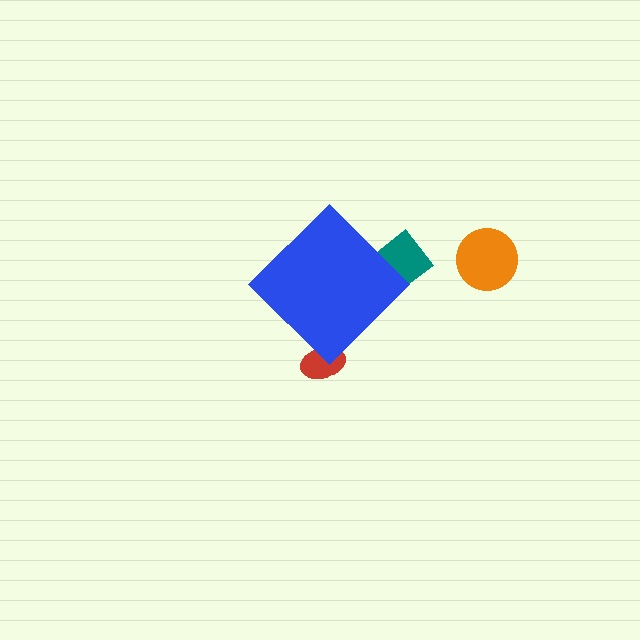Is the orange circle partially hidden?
No, the orange circle is fully visible.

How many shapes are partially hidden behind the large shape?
2 shapes are partially hidden.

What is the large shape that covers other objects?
A blue diamond.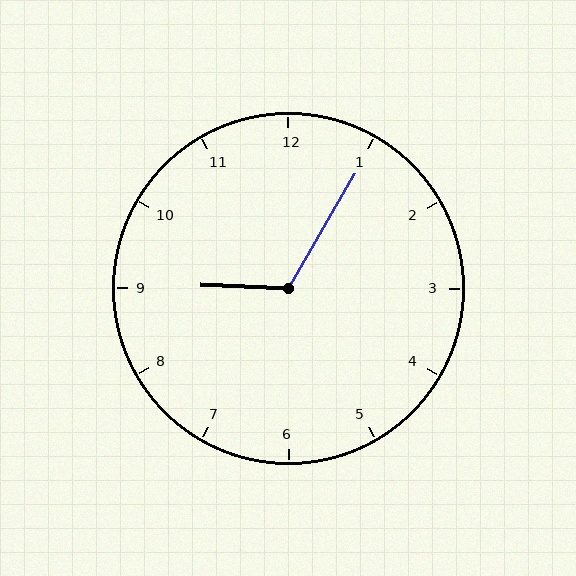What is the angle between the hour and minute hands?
Approximately 118 degrees.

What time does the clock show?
9:05.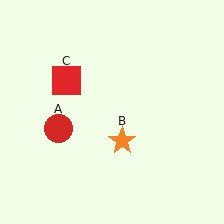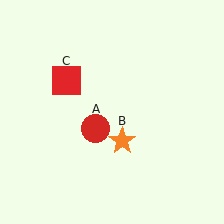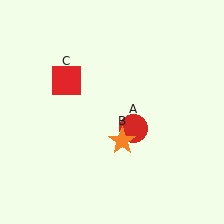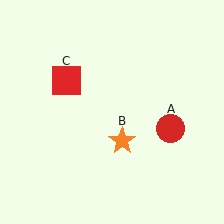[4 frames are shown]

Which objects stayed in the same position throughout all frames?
Orange star (object B) and red square (object C) remained stationary.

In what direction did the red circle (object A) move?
The red circle (object A) moved right.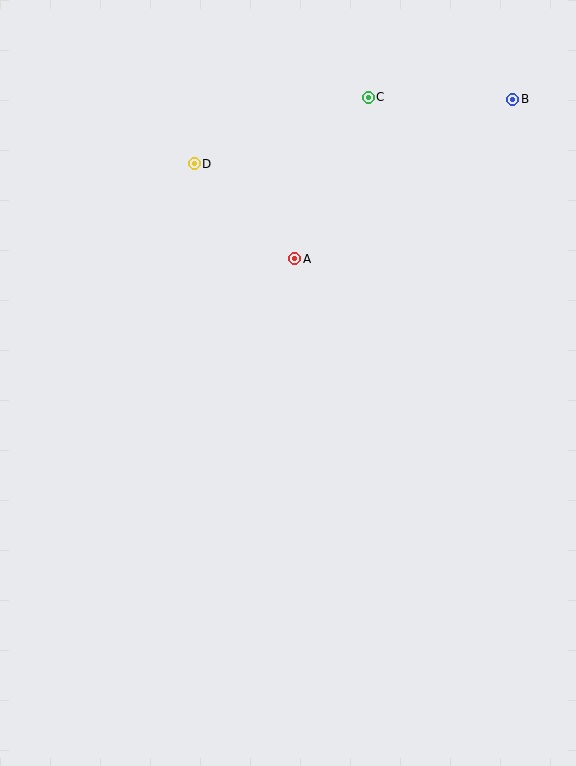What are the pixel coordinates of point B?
Point B is at (513, 100).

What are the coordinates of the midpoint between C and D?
The midpoint between C and D is at (281, 130).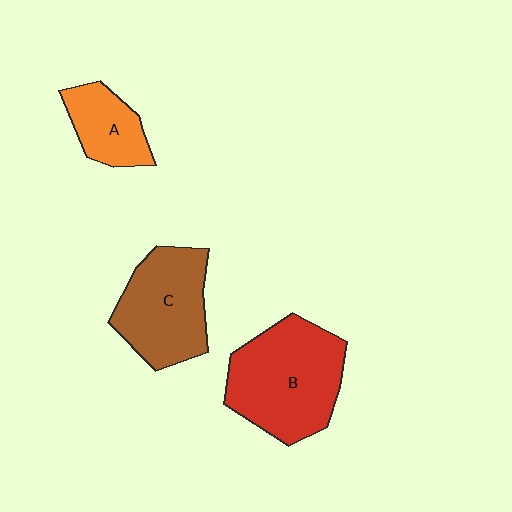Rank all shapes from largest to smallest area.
From largest to smallest: B (red), C (brown), A (orange).